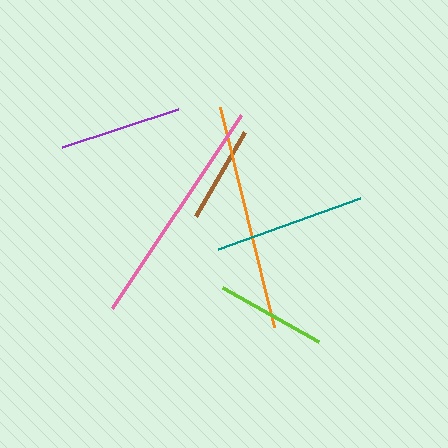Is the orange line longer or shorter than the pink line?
The pink line is longer than the orange line.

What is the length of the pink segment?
The pink segment is approximately 233 pixels long.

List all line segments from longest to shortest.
From longest to shortest: pink, orange, teal, purple, lime, brown.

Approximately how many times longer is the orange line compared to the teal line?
The orange line is approximately 1.5 times the length of the teal line.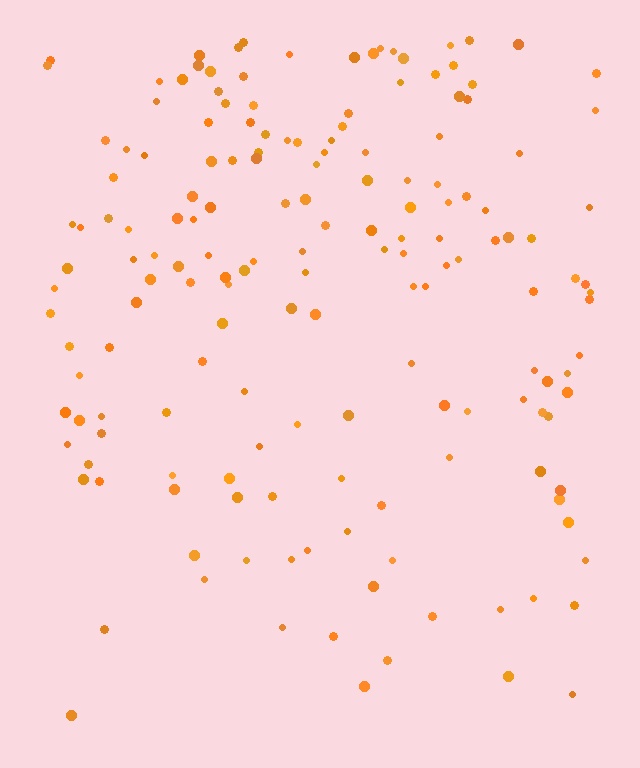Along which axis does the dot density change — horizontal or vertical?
Vertical.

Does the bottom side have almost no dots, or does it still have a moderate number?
Still a moderate number, just noticeably fewer than the top.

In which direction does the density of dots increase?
From bottom to top, with the top side densest.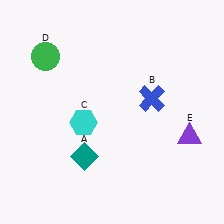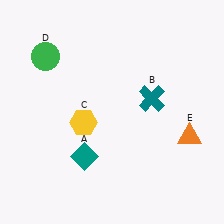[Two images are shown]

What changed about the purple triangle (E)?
In Image 1, E is purple. In Image 2, it changed to orange.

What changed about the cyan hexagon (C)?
In Image 1, C is cyan. In Image 2, it changed to yellow.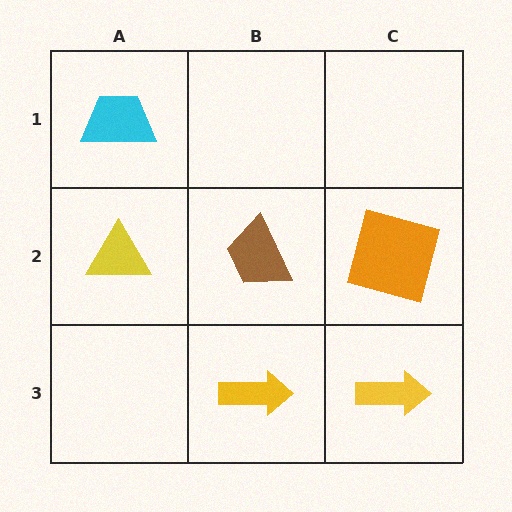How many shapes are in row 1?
1 shape.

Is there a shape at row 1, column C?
No, that cell is empty.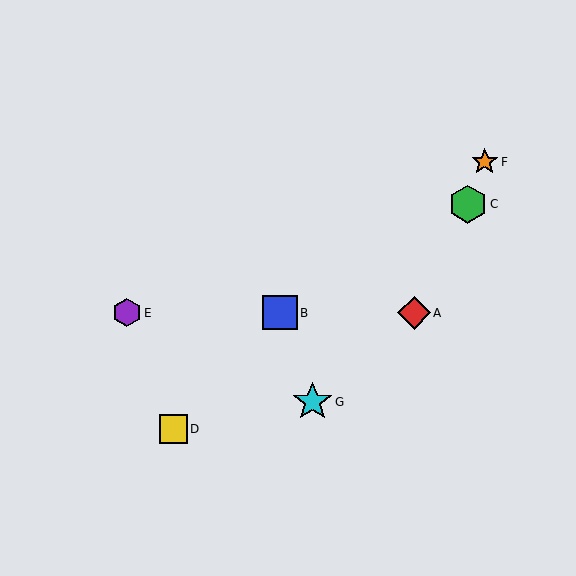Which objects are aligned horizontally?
Objects A, B, E are aligned horizontally.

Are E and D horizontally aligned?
No, E is at y≈313 and D is at y≈429.